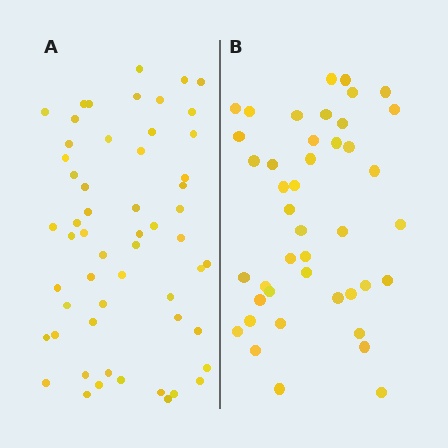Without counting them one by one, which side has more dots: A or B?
Region A (the left region) has more dots.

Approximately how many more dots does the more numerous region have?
Region A has approximately 15 more dots than region B.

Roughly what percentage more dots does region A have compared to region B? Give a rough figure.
About 30% more.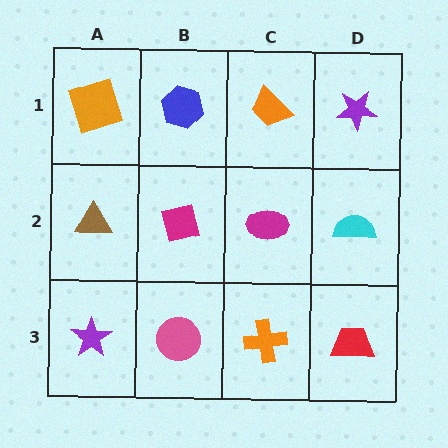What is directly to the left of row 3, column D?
An orange cross.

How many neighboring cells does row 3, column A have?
2.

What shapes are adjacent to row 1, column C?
A magenta ellipse (row 2, column C), a blue hexagon (row 1, column B), a purple star (row 1, column D).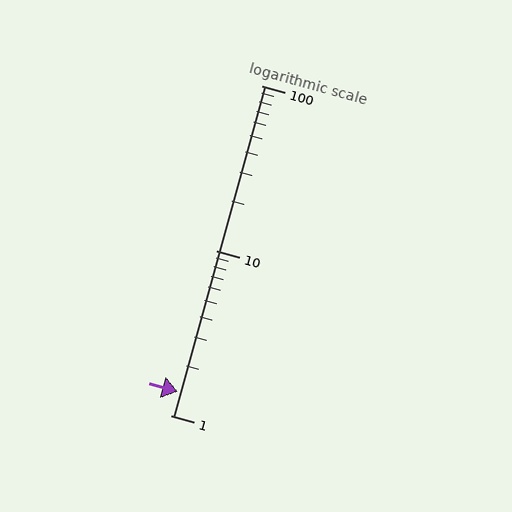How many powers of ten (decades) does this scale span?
The scale spans 2 decades, from 1 to 100.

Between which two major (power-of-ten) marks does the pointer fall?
The pointer is between 1 and 10.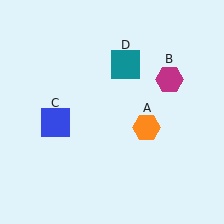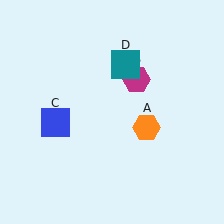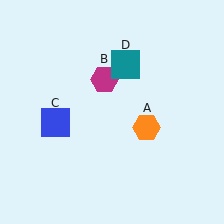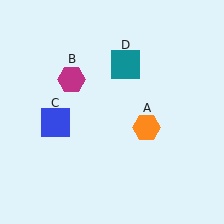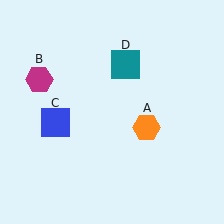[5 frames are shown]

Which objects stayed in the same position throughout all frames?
Orange hexagon (object A) and blue square (object C) and teal square (object D) remained stationary.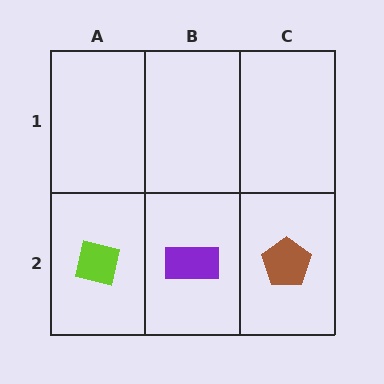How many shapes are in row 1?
0 shapes.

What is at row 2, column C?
A brown pentagon.